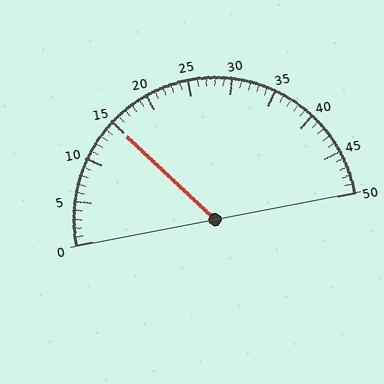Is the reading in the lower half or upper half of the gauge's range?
The reading is in the lower half of the range (0 to 50).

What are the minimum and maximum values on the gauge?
The gauge ranges from 0 to 50.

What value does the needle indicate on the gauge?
The needle indicates approximately 15.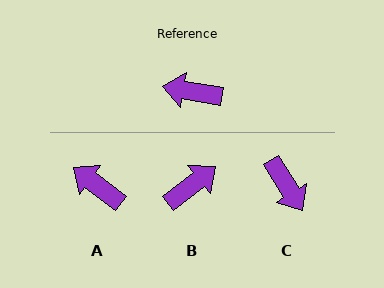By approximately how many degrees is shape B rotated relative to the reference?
Approximately 133 degrees clockwise.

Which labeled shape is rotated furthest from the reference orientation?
B, about 133 degrees away.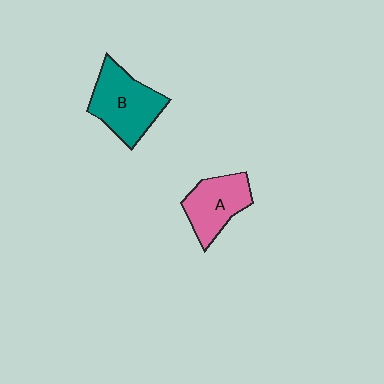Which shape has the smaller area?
Shape A (pink).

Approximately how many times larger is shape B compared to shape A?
Approximately 1.2 times.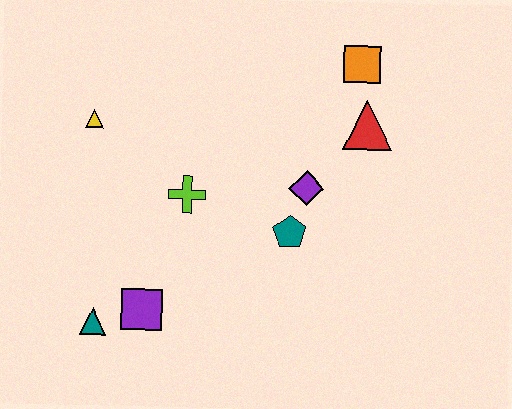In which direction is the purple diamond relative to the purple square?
The purple diamond is to the right of the purple square.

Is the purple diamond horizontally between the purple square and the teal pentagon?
No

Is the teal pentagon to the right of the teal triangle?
Yes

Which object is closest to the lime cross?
The teal pentagon is closest to the lime cross.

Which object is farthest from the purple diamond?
The teal triangle is farthest from the purple diamond.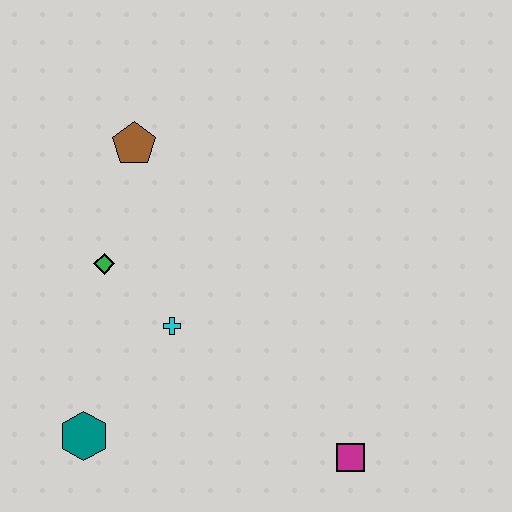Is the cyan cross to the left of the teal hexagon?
No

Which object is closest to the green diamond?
The cyan cross is closest to the green diamond.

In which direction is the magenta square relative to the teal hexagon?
The magenta square is to the right of the teal hexagon.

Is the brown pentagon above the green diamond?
Yes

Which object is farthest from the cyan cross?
The magenta square is farthest from the cyan cross.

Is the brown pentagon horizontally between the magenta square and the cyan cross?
No